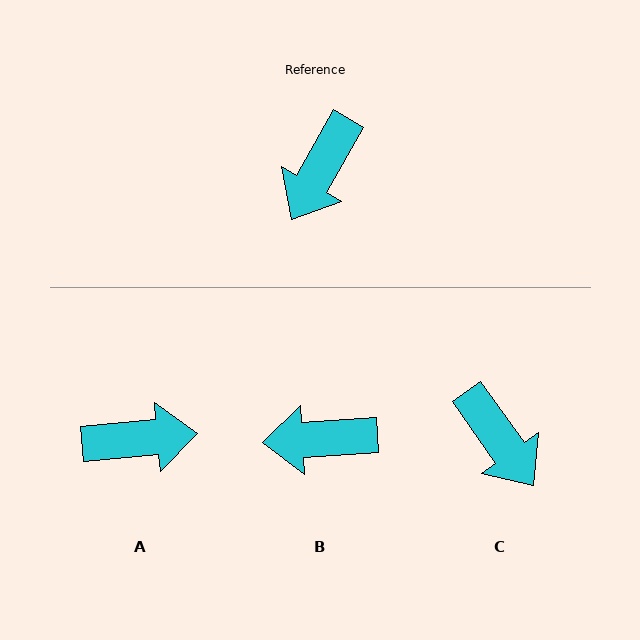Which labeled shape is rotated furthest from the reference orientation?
A, about 125 degrees away.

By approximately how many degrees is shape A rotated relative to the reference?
Approximately 125 degrees counter-clockwise.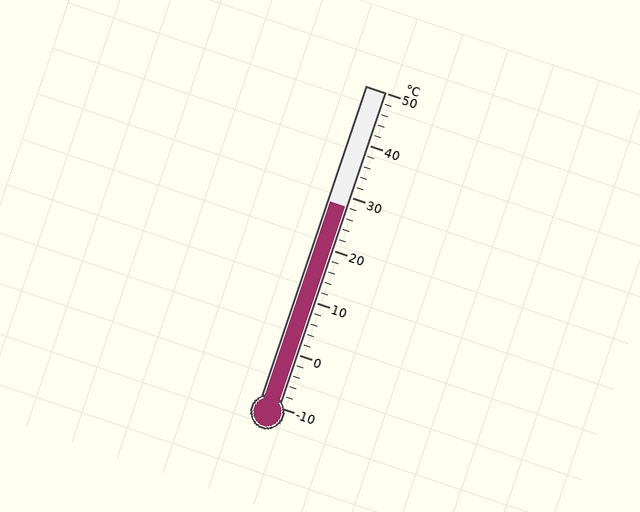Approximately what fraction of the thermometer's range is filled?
The thermometer is filled to approximately 65% of its range.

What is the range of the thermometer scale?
The thermometer scale ranges from -10°C to 50°C.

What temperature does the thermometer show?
The thermometer shows approximately 28°C.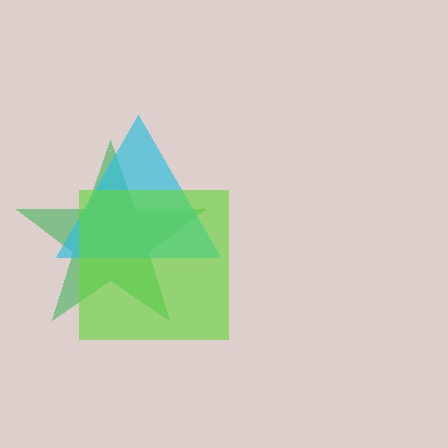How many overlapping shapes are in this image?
There are 3 overlapping shapes in the image.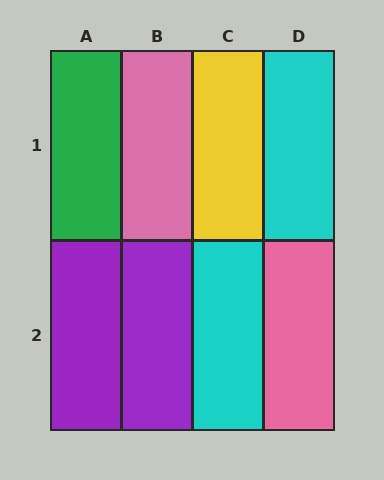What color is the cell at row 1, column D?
Cyan.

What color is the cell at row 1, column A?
Green.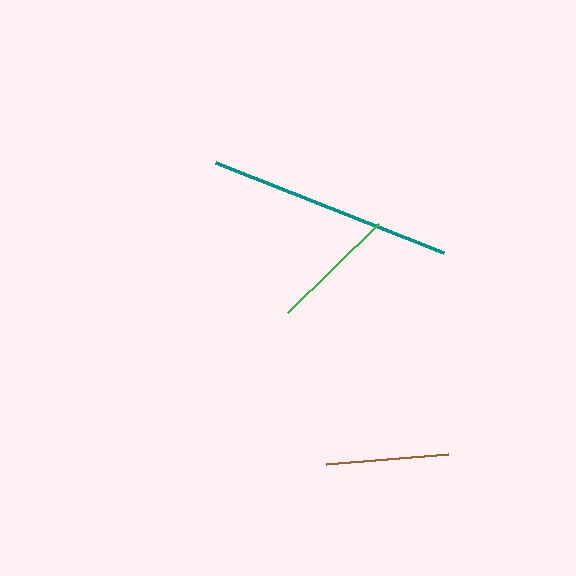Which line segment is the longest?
The teal line is the longest at approximately 245 pixels.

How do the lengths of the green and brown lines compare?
The green and brown lines are approximately the same length.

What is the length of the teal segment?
The teal segment is approximately 245 pixels long.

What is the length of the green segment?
The green segment is approximately 128 pixels long.